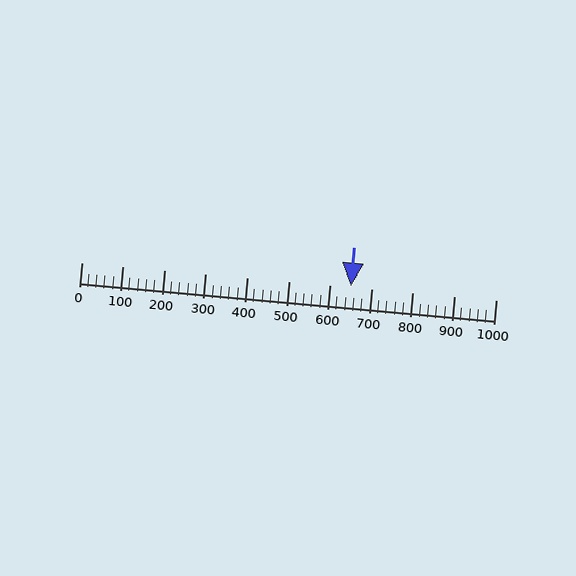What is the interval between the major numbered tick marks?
The major tick marks are spaced 100 units apart.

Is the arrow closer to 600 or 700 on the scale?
The arrow is closer to 700.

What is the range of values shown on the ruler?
The ruler shows values from 0 to 1000.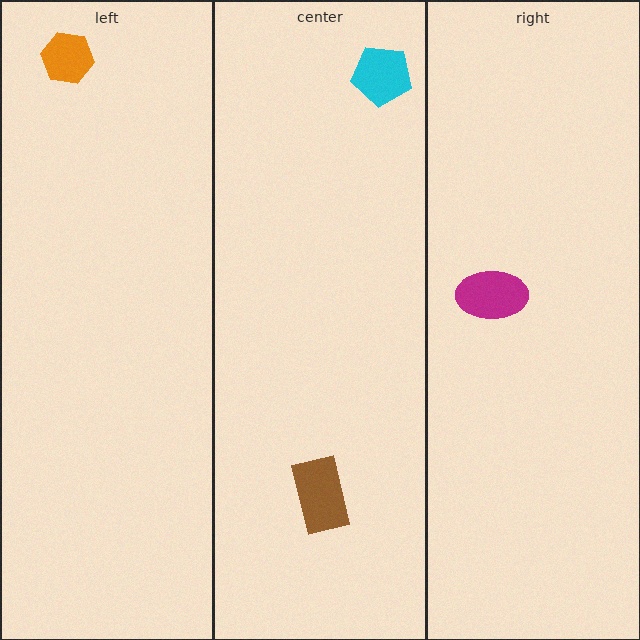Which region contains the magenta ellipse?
The right region.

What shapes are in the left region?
The orange hexagon.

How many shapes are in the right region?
1.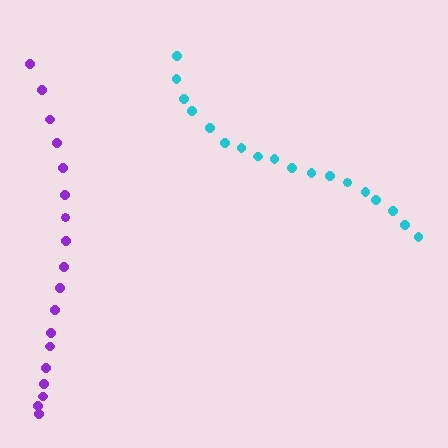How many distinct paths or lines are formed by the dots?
There are 2 distinct paths.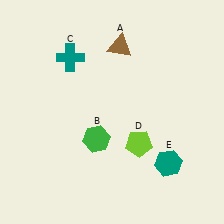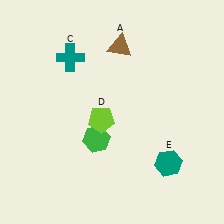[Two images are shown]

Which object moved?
The lime pentagon (D) moved left.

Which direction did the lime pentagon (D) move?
The lime pentagon (D) moved left.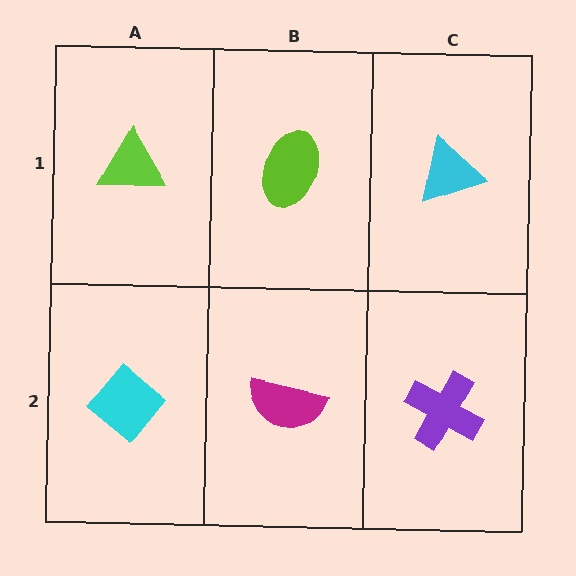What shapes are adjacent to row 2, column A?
A lime triangle (row 1, column A), a magenta semicircle (row 2, column B).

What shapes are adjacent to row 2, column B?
A lime ellipse (row 1, column B), a cyan diamond (row 2, column A), a purple cross (row 2, column C).